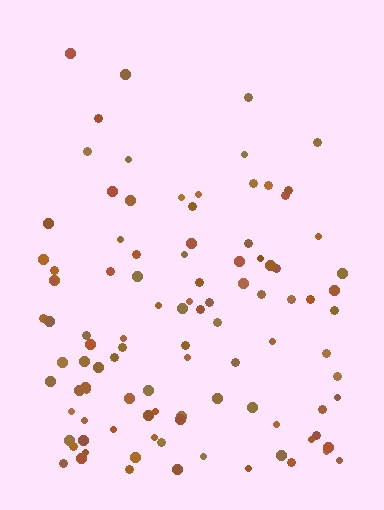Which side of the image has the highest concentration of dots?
The bottom.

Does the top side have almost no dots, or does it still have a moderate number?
Still a moderate number, just noticeably fewer than the bottom.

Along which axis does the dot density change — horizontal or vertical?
Vertical.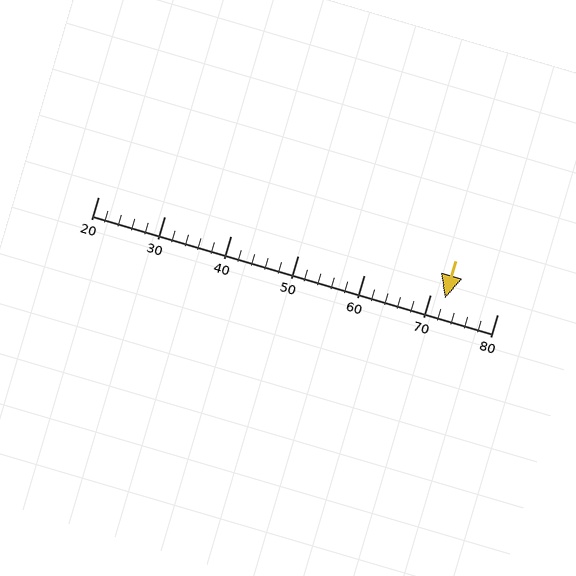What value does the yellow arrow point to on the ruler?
The yellow arrow points to approximately 72.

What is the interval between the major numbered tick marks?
The major tick marks are spaced 10 units apart.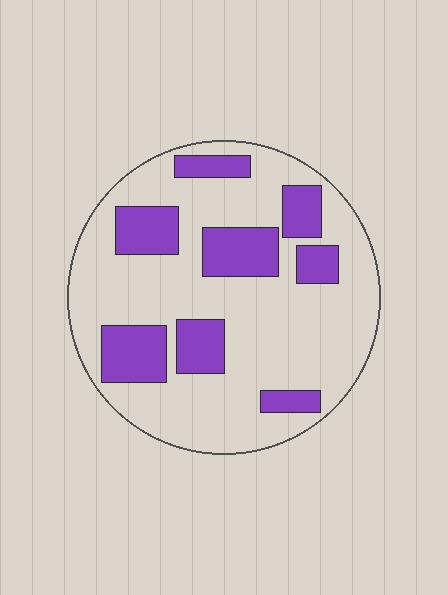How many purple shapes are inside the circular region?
8.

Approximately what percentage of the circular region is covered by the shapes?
Approximately 25%.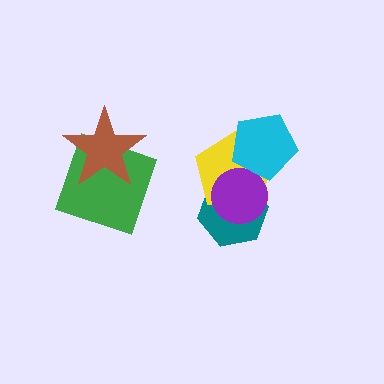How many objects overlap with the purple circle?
3 objects overlap with the purple circle.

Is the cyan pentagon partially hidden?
No, no other shape covers it.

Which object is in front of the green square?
The brown star is in front of the green square.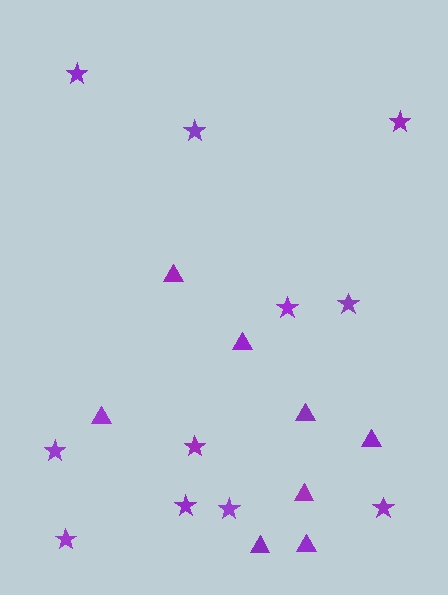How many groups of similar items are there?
There are 2 groups: one group of stars (11) and one group of triangles (8).